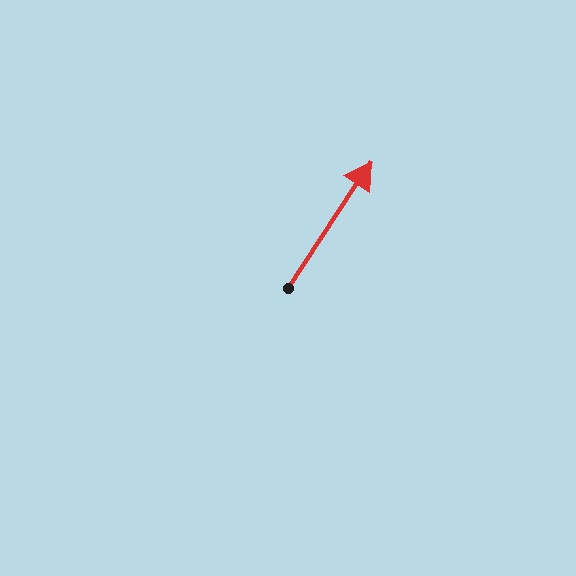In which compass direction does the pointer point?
Northeast.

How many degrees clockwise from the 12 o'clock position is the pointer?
Approximately 33 degrees.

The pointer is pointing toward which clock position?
Roughly 1 o'clock.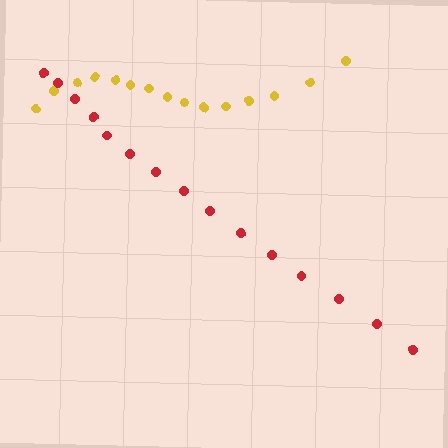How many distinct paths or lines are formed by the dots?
There are 2 distinct paths.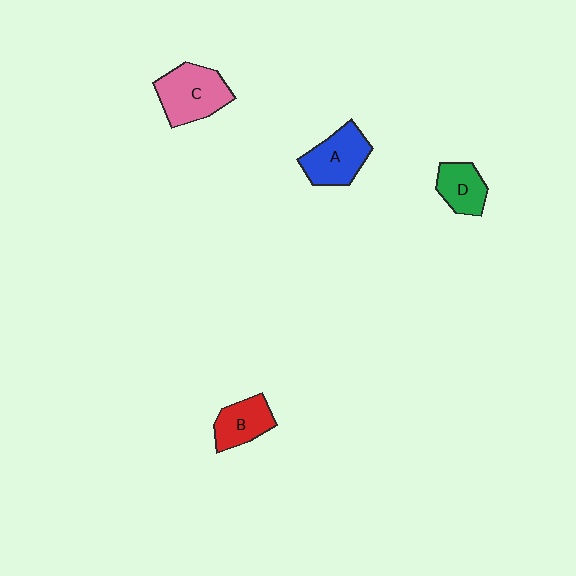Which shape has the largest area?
Shape C (pink).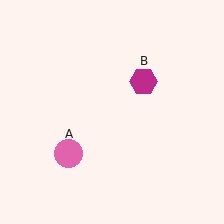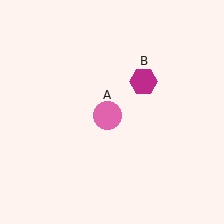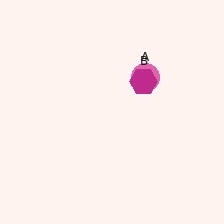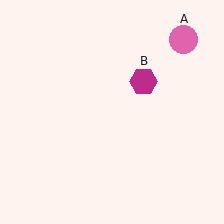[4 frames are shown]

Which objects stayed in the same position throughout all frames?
Magenta hexagon (object B) remained stationary.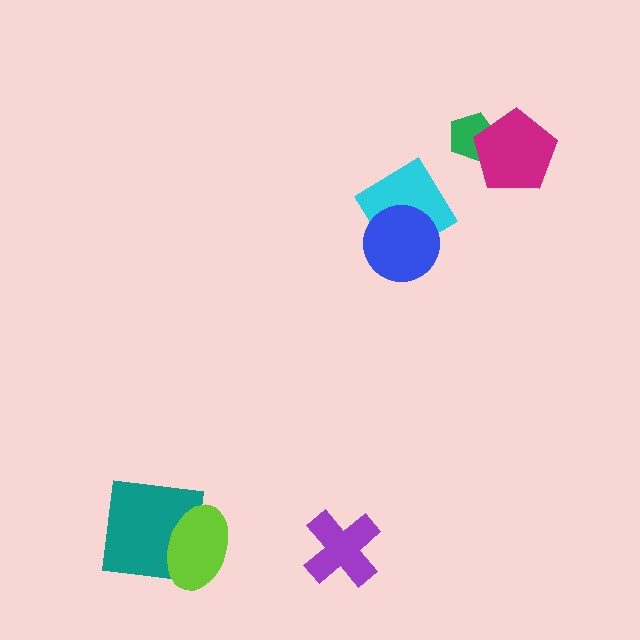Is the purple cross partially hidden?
No, no other shape covers it.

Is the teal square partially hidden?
Yes, it is partially covered by another shape.